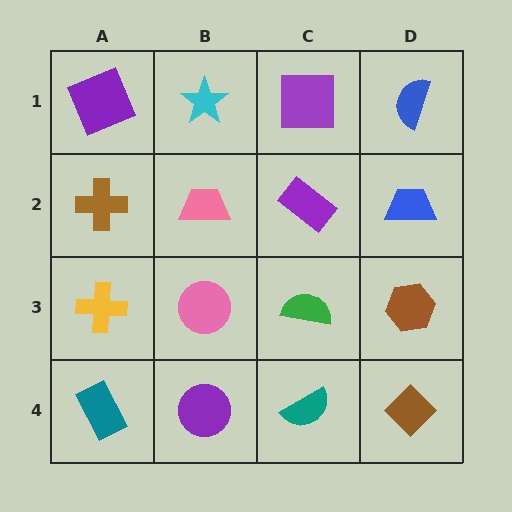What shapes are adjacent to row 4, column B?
A pink circle (row 3, column B), a teal rectangle (row 4, column A), a teal semicircle (row 4, column C).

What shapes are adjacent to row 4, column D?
A brown hexagon (row 3, column D), a teal semicircle (row 4, column C).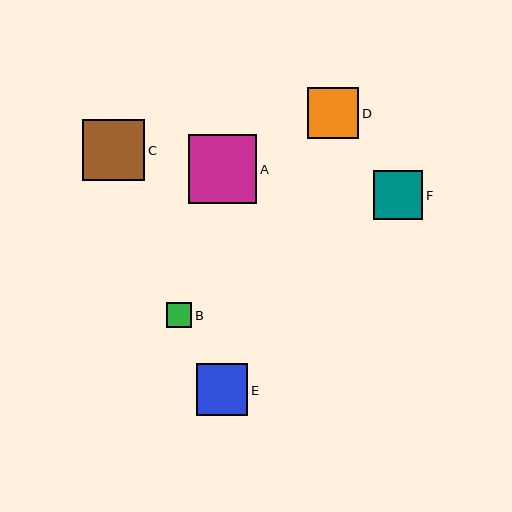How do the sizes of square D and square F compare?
Square D and square F are approximately the same size.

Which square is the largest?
Square A is the largest with a size of approximately 68 pixels.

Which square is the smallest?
Square B is the smallest with a size of approximately 25 pixels.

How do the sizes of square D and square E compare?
Square D and square E are approximately the same size.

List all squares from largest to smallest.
From largest to smallest: A, C, D, E, F, B.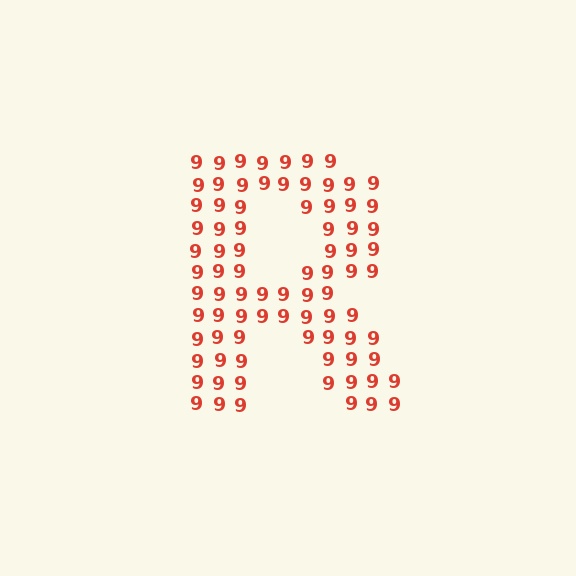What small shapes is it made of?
It is made of small digit 9's.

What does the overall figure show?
The overall figure shows the letter R.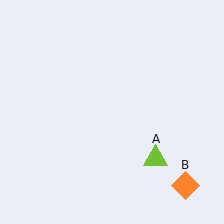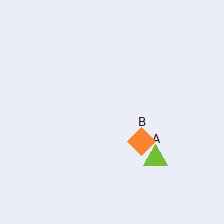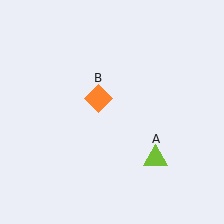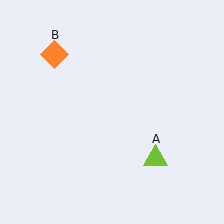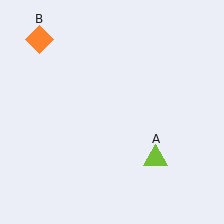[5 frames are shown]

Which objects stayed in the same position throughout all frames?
Lime triangle (object A) remained stationary.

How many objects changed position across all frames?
1 object changed position: orange diamond (object B).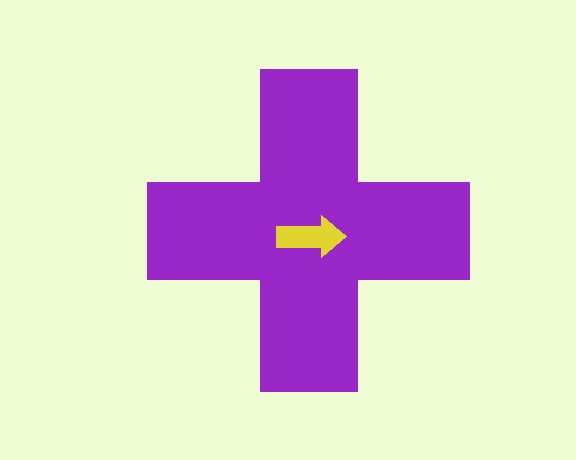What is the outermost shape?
The purple cross.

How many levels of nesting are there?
2.